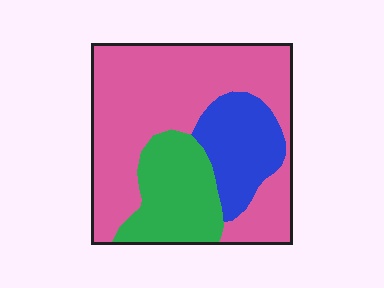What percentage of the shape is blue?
Blue takes up about one sixth (1/6) of the shape.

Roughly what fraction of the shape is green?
Green covers roughly 20% of the shape.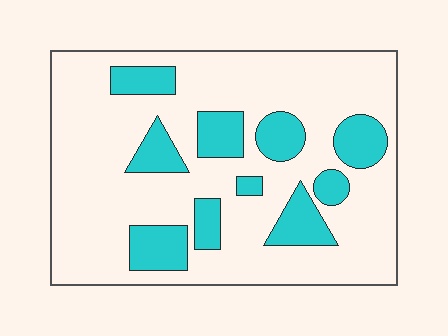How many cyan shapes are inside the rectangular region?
10.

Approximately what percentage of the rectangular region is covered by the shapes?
Approximately 25%.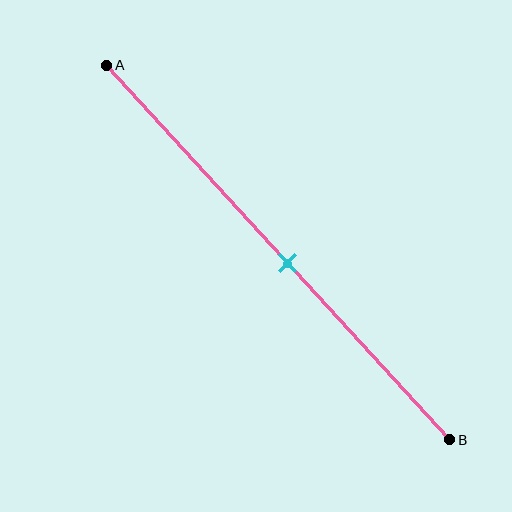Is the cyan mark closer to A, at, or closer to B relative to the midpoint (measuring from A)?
The cyan mark is approximately at the midpoint of segment AB.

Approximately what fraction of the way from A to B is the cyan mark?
The cyan mark is approximately 55% of the way from A to B.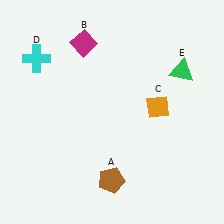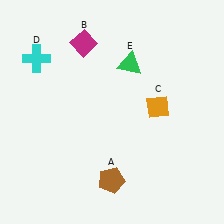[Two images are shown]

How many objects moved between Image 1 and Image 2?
1 object moved between the two images.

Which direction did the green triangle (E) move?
The green triangle (E) moved left.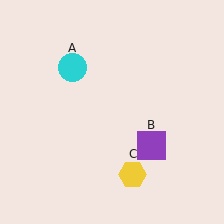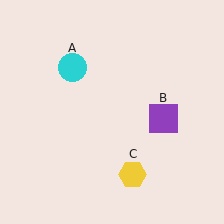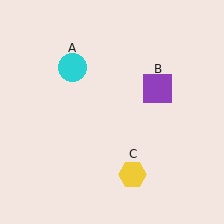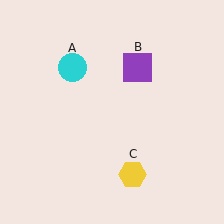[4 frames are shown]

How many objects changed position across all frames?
1 object changed position: purple square (object B).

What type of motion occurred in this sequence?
The purple square (object B) rotated counterclockwise around the center of the scene.